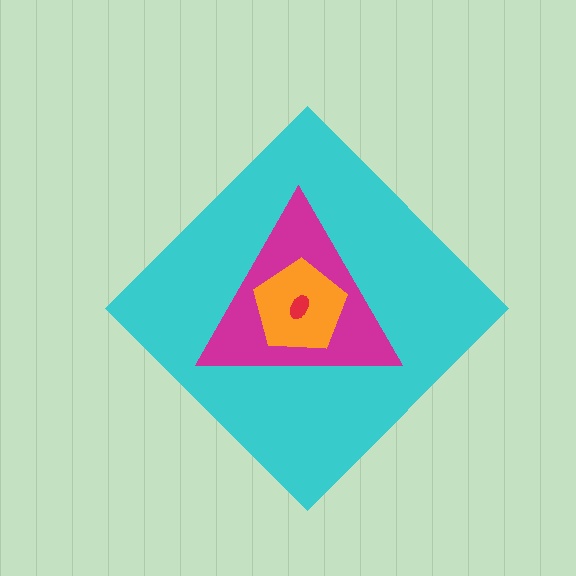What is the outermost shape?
The cyan diamond.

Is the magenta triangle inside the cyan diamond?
Yes.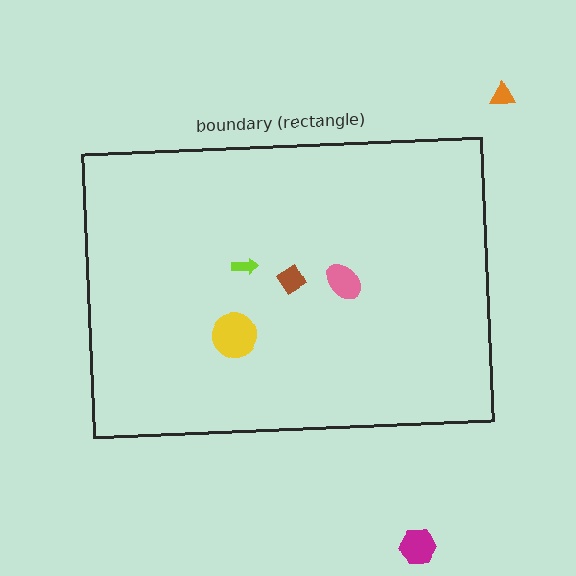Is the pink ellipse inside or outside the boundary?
Inside.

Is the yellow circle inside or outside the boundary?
Inside.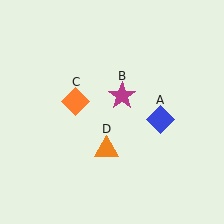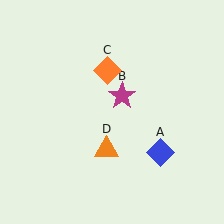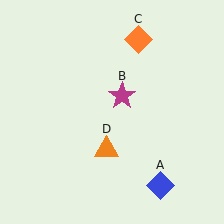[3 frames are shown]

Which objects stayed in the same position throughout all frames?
Magenta star (object B) and orange triangle (object D) remained stationary.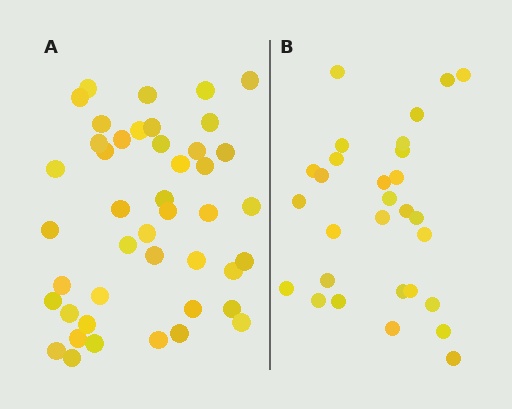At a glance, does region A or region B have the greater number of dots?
Region A (the left region) has more dots.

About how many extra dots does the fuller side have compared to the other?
Region A has approximately 15 more dots than region B.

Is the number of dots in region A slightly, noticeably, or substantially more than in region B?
Region A has substantially more. The ratio is roughly 1.5 to 1.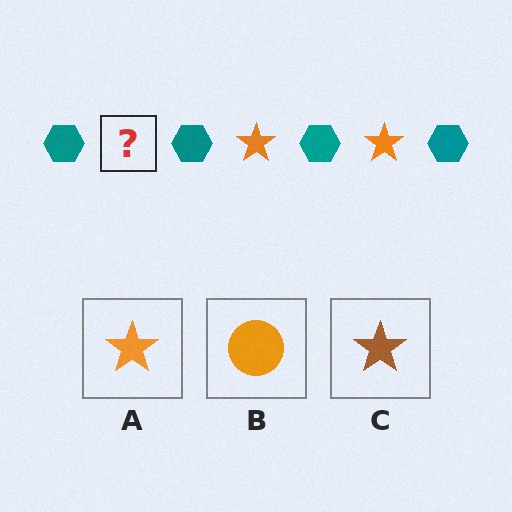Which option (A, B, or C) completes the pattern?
A.